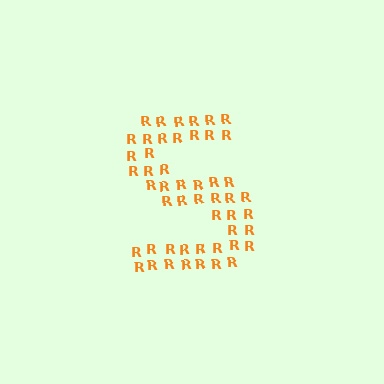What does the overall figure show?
The overall figure shows the letter S.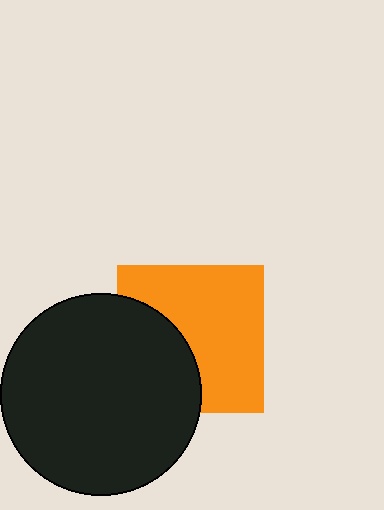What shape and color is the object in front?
The object in front is a black circle.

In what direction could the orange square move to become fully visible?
The orange square could move right. That would shift it out from behind the black circle entirely.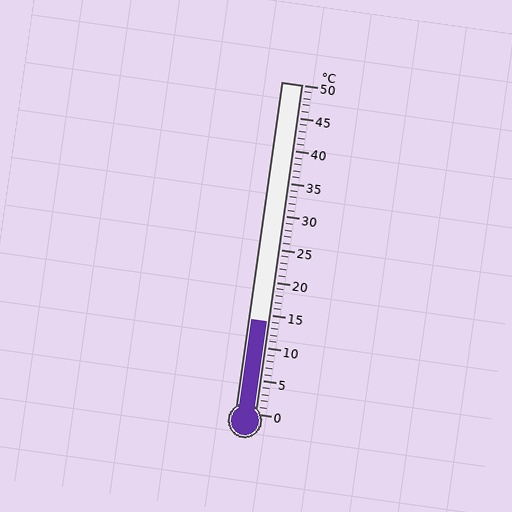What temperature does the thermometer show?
The thermometer shows approximately 14°C.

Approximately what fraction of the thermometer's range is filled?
The thermometer is filled to approximately 30% of its range.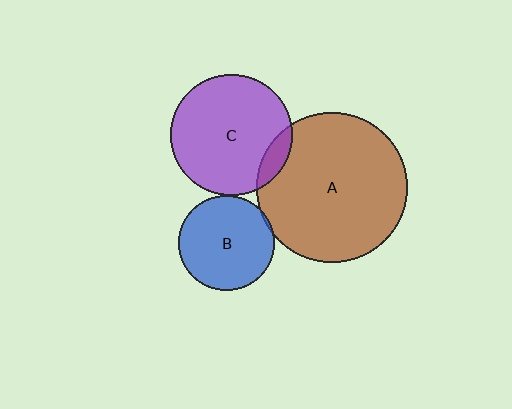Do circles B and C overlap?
Yes.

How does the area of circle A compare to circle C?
Approximately 1.5 times.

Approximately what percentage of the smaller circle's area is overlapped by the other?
Approximately 5%.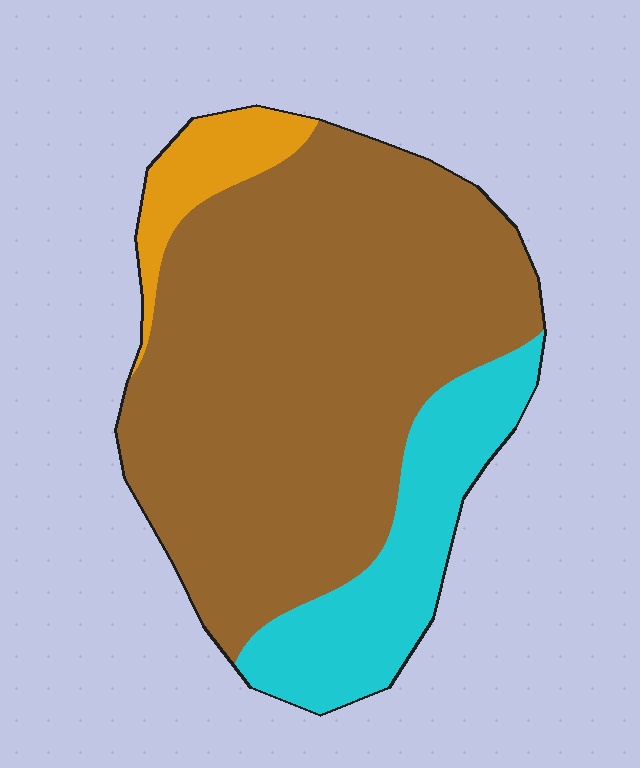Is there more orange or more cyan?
Cyan.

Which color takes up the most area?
Brown, at roughly 75%.